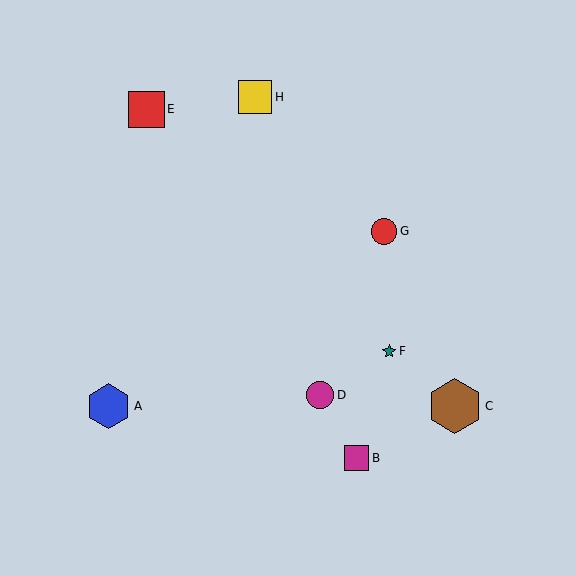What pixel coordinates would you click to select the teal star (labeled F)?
Click at (389, 351) to select the teal star F.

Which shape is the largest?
The brown hexagon (labeled C) is the largest.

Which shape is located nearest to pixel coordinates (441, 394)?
The brown hexagon (labeled C) at (455, 406) is nearest to that location.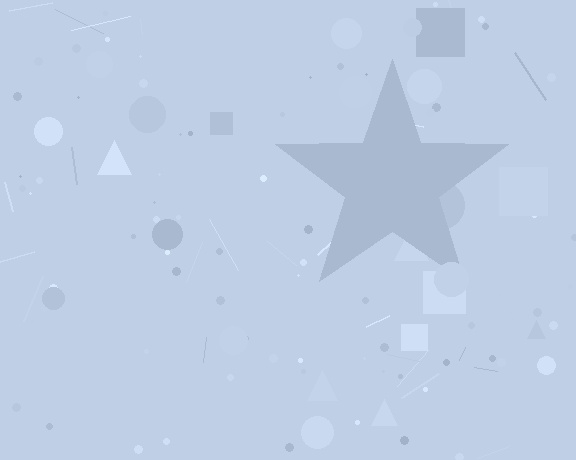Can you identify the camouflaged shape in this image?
The camouflaged shape is a star.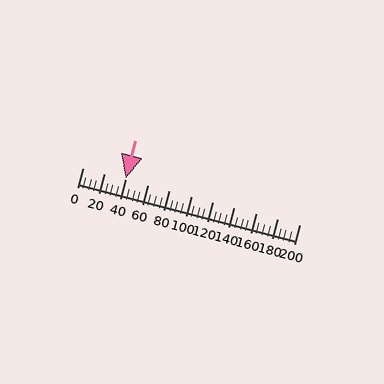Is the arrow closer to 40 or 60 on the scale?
The arrow is closer to 40.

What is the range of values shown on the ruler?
The ruler shows values from 0 to 200.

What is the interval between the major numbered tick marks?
The major tick marks are spaced 20 units apart.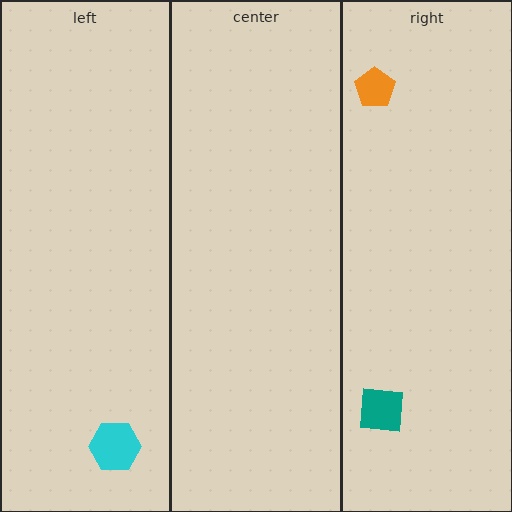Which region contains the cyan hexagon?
The left region.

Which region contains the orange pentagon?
The right region.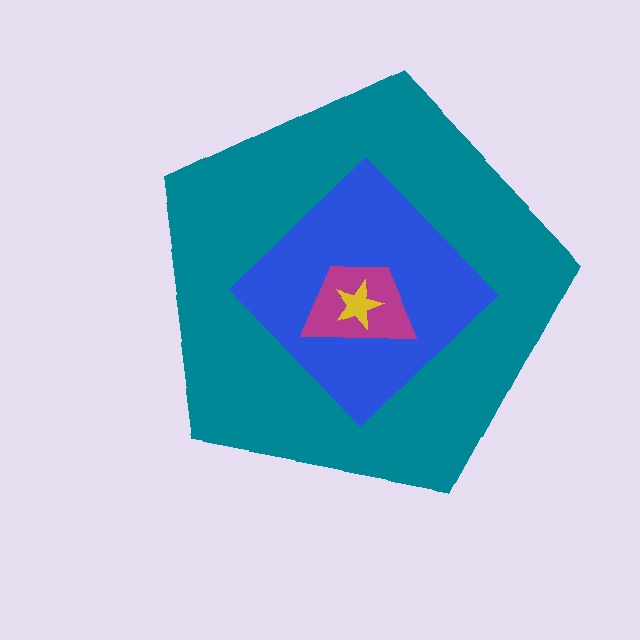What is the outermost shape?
The teal pentagon.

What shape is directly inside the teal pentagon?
The blue diamond.